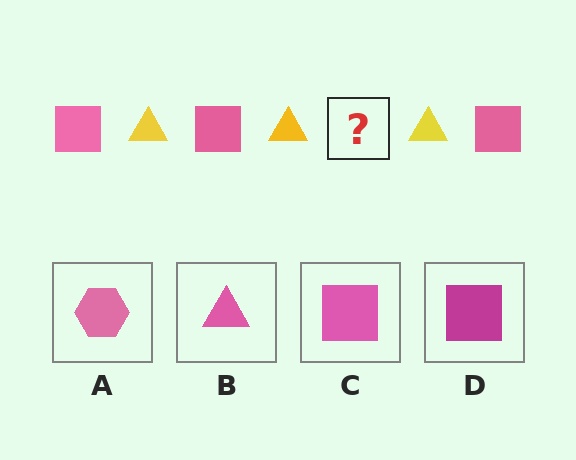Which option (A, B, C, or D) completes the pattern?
C.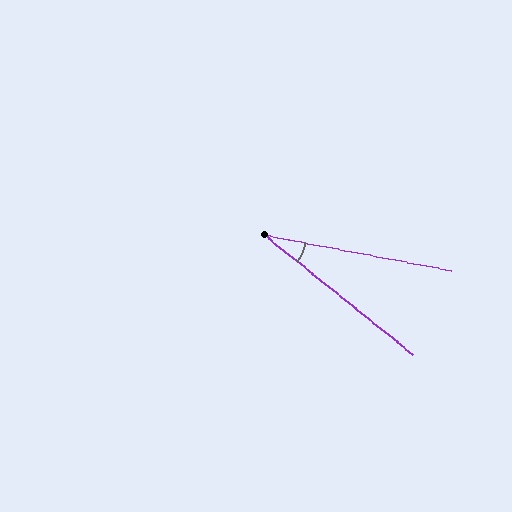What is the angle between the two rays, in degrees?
Approximately 28 degrees.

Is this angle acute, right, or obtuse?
It is acute.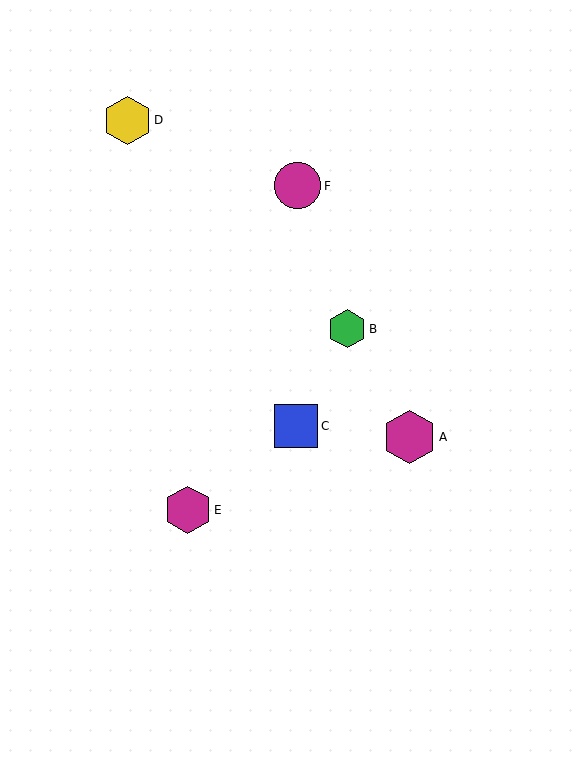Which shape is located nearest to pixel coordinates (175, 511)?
The magenta hexagon (labeled E) at (188, 510) is nearest to that location.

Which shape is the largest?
The magenta hexagon (labeled A) is the largest.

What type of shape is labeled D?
Shape D is a yellow hexagon.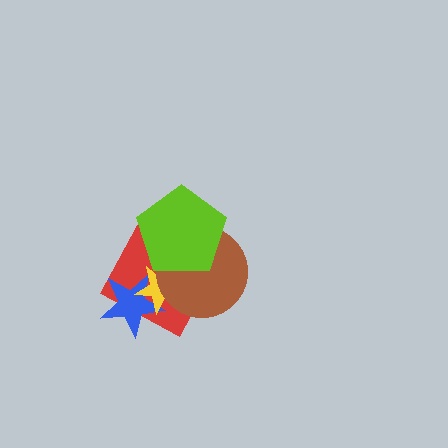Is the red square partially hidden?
Yes, it is partially covered by another shape.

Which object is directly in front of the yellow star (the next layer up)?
The brown circle is directly in front of the yellow star.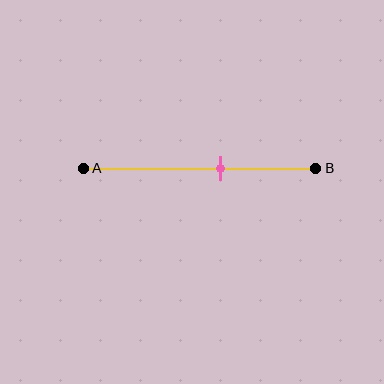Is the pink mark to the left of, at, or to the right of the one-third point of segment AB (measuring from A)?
The pink mark is to the right of the one-third point of segment AB.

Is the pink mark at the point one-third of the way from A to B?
No, the mark is at about 60% from A, not at the 33% one-third point.